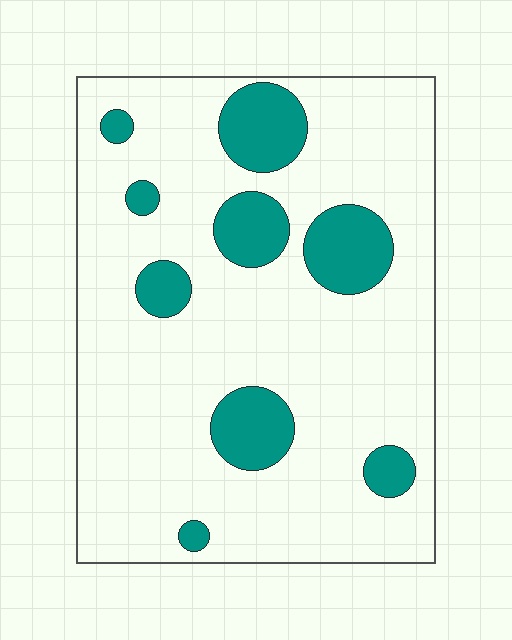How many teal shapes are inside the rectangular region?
9.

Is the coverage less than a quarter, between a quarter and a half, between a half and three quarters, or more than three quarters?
Less than a quarter.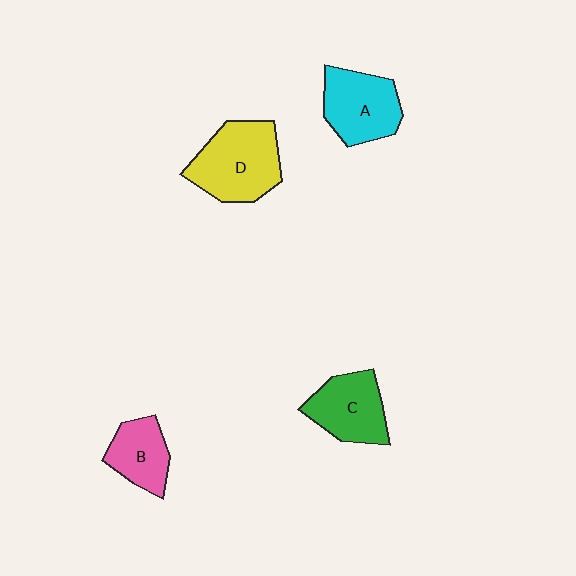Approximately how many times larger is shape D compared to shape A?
Approximately 1.2 times.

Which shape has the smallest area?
Shape B (pink).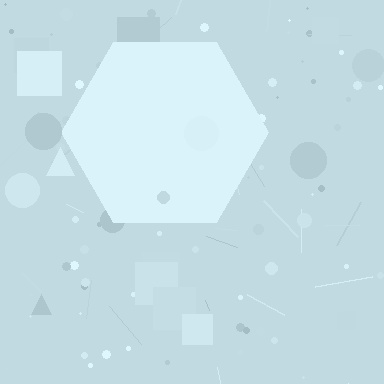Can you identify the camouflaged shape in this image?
The camouflaged shape is a hexagon.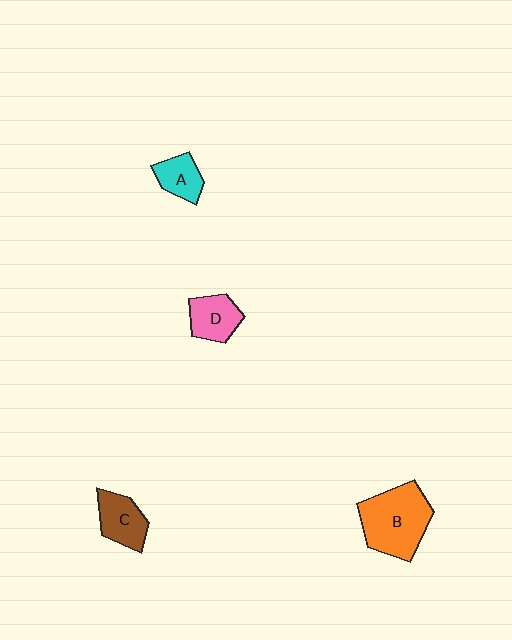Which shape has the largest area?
Shape B (orange).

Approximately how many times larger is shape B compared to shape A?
Approximately 2.4 times.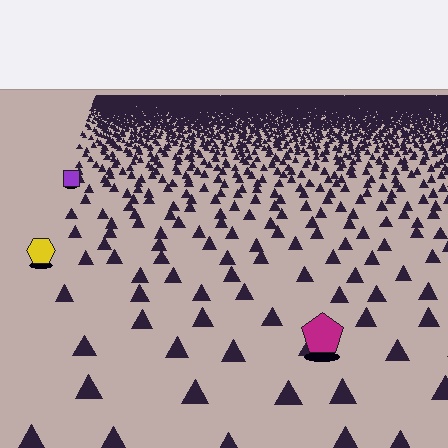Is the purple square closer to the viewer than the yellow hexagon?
No. The yellow hexagon is closer — you can tell from the texture gradient: the ground texture is coarser near it.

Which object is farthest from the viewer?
The purple square is farthest from the viewer. It appears smaller and the ground texture around it is denser.